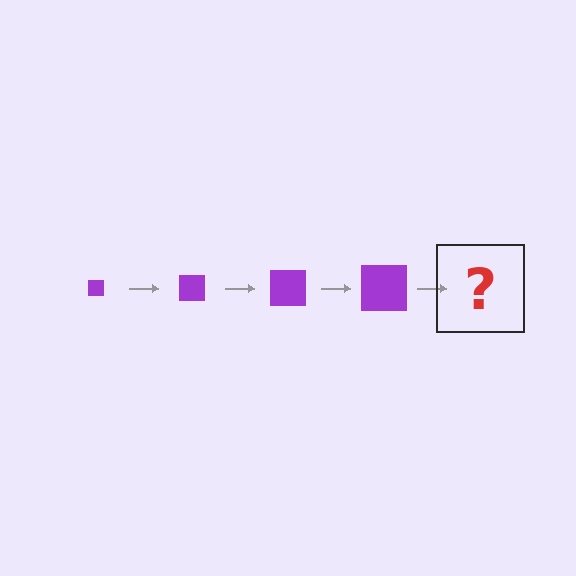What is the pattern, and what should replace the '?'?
The pattern is that the square gets progressively larger each step. The '?' should be a purple square, larger than the previous one.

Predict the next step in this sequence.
The next step is a purple square, larger than the previous one.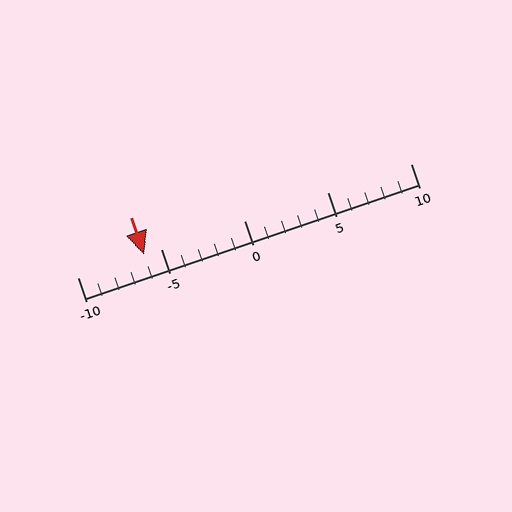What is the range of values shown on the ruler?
The ruler shows values from -10 to 10.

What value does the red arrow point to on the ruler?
The red arrow points to approximately -6.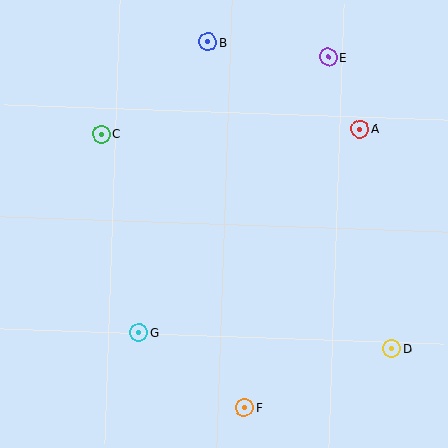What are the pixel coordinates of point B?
Point B is at (208, 42).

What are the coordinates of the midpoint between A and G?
The midpoint between A and G is at (250, 231).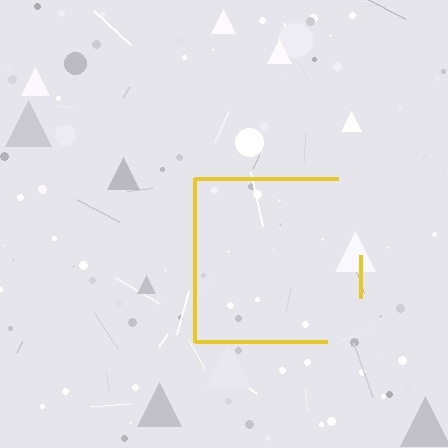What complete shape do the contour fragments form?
The contour fragments form a square.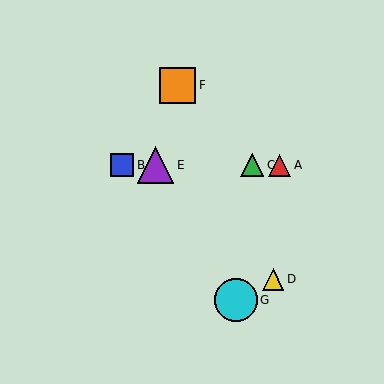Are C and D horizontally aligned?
No, C is at y≈165 and D is at y≈279.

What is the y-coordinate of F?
Object F is at y≈85.